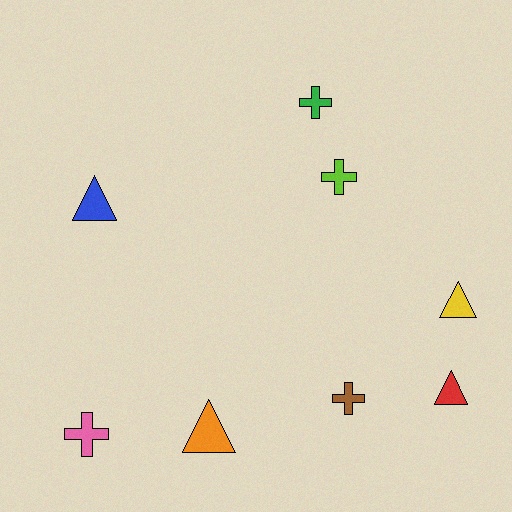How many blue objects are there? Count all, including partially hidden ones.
There is 1 blue object.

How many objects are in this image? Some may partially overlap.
There are 8 objects.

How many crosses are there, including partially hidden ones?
There are 4 crosses.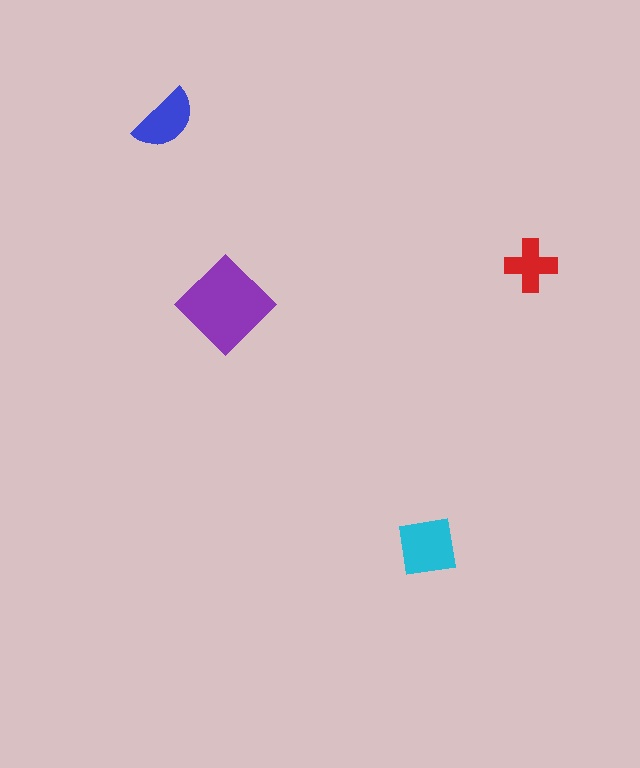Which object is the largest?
The purple diamond.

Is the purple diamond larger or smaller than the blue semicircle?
Larger.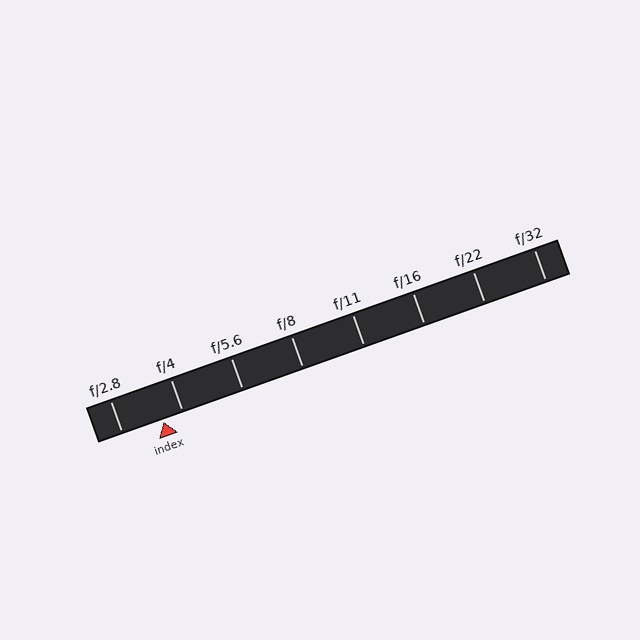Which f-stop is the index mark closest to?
The index mark is closest to f/4.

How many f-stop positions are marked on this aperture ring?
There are 8 f-stop positions marked.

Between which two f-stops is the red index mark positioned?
The index mark is between f/2.8 and f/4.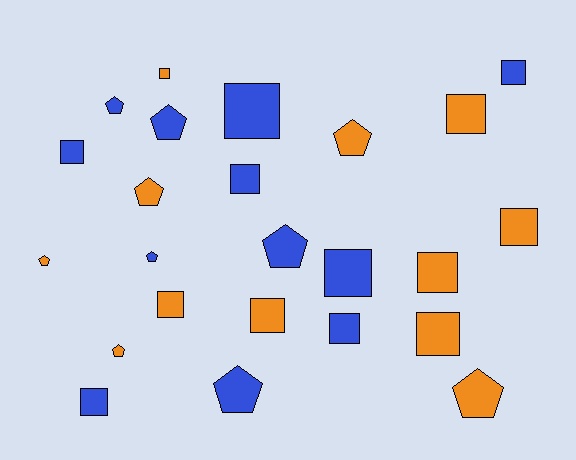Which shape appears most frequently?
Square, with 14 objects.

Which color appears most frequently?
Blue, with 12 objects.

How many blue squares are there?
There are 7 blue squares.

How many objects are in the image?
There are 24 objects.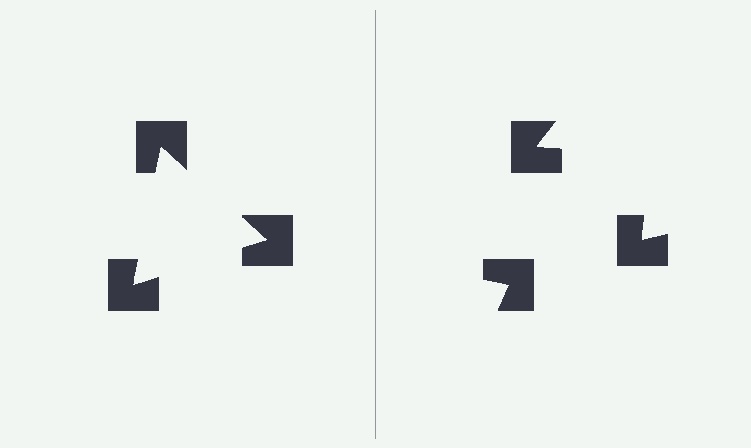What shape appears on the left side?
An illusory triangle.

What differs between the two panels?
The notched squares are positioned identically on both sides; only the wedge orientations differ. On the left they align to a triangle; on the right they are misaligned.